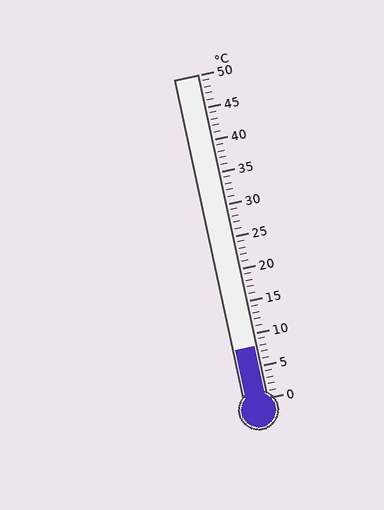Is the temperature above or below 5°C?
The temperature is above 5°C.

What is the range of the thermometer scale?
The thermometer scale ranges from 0°C to 50°C.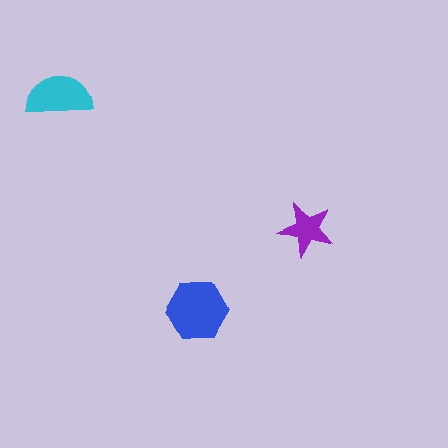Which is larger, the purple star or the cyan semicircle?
The cyan semicircle.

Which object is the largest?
The blue hexagon.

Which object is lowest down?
The blue hexagon is bottommost.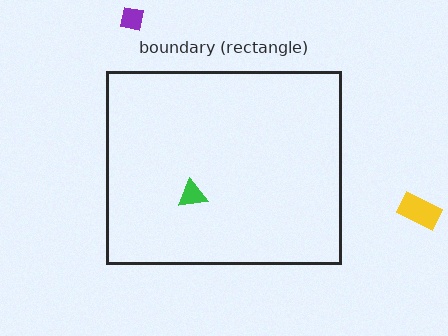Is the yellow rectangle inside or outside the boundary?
Outside.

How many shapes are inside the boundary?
1 inside, 2 outside.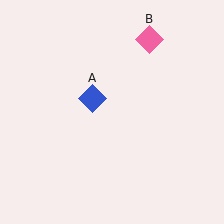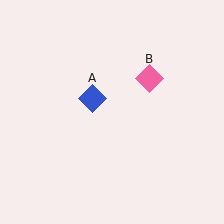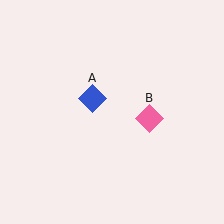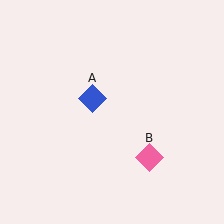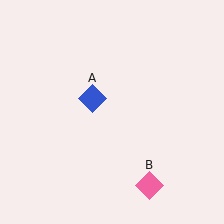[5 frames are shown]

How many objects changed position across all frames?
1 object changed position: pink diamond (object B).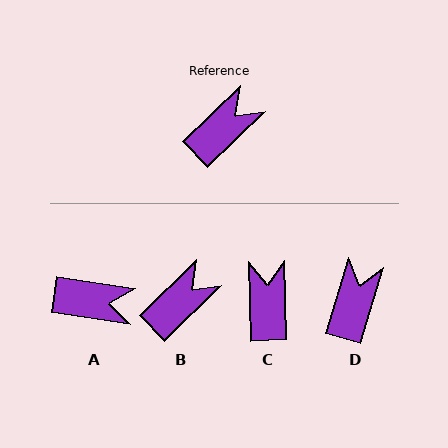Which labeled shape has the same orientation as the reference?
B.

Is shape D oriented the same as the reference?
No, it is off by about 29 degrees.